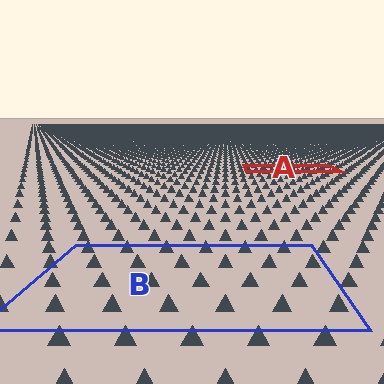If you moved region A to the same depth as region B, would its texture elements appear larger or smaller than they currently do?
They would appear larger. At a closer depth, the same texture elements are projected at a bigger on-screen size.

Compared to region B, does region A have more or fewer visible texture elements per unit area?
Region A has more texture elements per unit area — they are packed more densely because it is farther away.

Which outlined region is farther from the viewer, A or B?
Region A is farther from the viewer — the texture elements inside it appear smaller and more densely packed.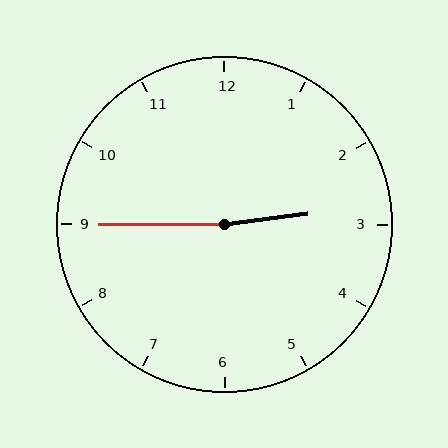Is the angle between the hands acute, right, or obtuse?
It is obtuse.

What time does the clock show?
2:45.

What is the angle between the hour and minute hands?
Approximately 172 degrees.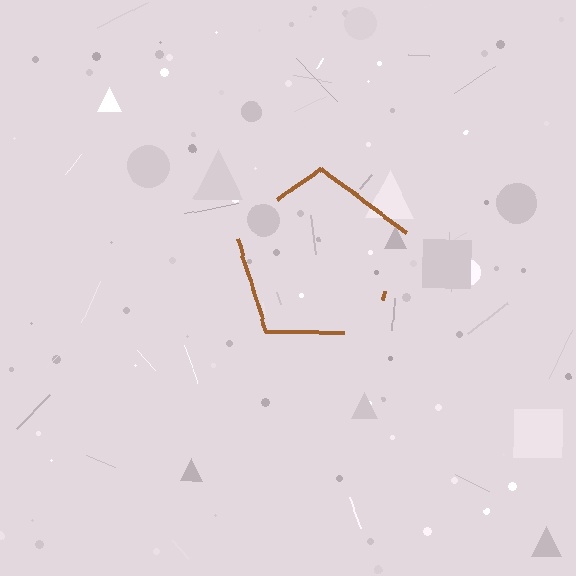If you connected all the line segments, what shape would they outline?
They would outline a pentagon.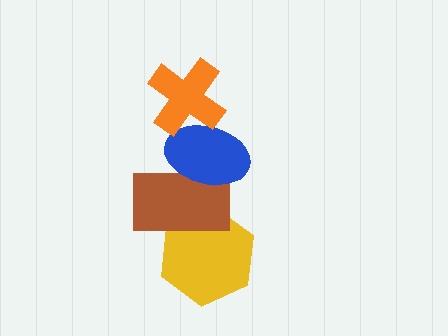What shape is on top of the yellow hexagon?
The brown rectangle is on top of the yellow hexagon.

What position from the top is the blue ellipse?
The blue ellipse is 2nd from the top.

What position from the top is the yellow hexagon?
The yellow hexagon is 4th from the top.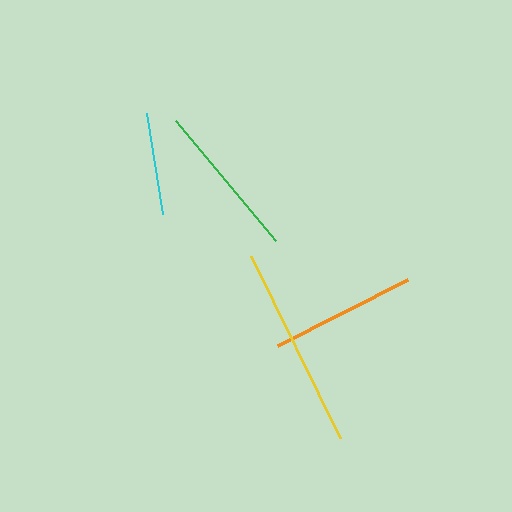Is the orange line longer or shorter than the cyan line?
The orange line is longer than the cyan line.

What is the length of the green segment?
The green segment is approximately 157 pixels long.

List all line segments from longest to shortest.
From longest to shortest: yellow, green, orange, cyan.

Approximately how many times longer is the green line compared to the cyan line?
The green line is approximately 1.5 times the length of the cyan line.